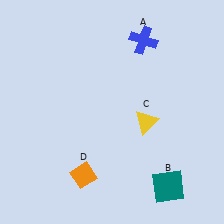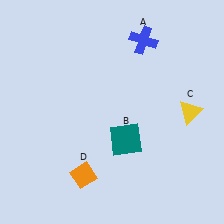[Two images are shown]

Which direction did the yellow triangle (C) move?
The yellow triangle (C) moved right.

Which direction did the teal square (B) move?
The teal square (B) moved up.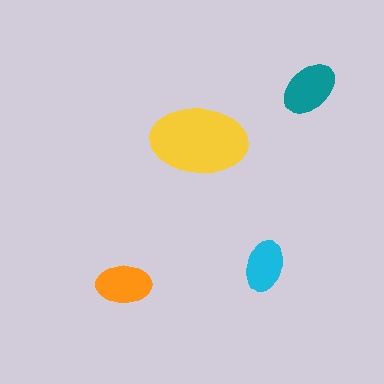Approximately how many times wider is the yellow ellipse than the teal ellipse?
About 1.5 times wider.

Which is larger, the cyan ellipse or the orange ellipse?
The orange one.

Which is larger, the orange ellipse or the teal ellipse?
The teal one.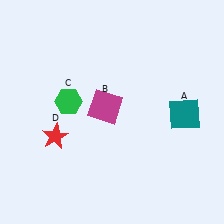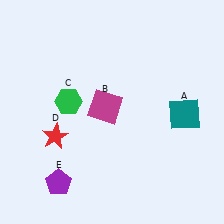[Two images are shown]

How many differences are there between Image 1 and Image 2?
There is 1 difference between the two images.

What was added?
A purple pentagon (E) was added in Image 2.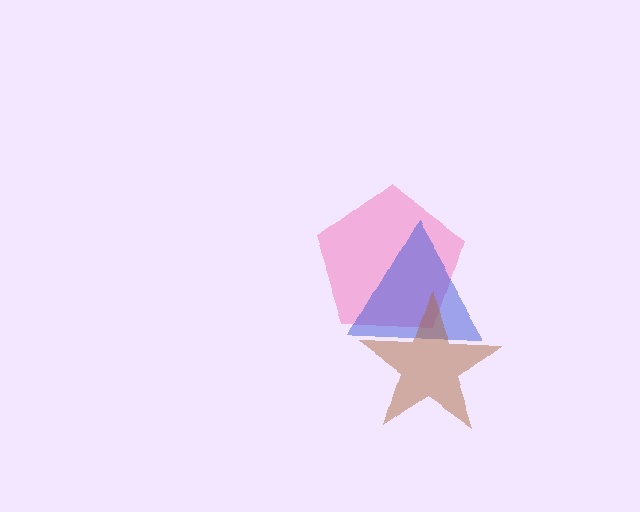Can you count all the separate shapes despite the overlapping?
Yes, there are 3 separate shapes.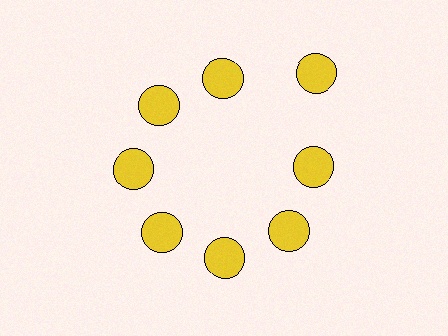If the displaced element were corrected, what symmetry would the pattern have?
It would have 8-fold rotational symmetry — the pattern would map onto itself every 45 degrees.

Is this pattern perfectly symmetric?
No. The 8 yellow circles are arranged in a ring, but one element near the 2 o'clock position is pushed outward from the center, breaking the 8-fold rotational symmetry.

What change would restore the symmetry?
The symmetry would be restored by moving it inward, back onto the ring so that all 8 circles sit at equal angles and equal distance from the center.